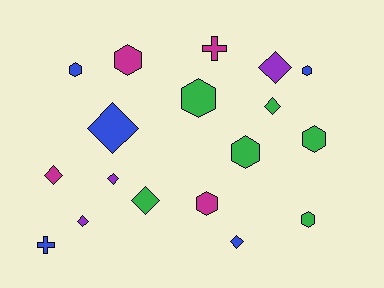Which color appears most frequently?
Green, with 6 objects.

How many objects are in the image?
There are 18 objects.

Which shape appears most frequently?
Diamond, with 8 objects.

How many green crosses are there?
There are no green crosses.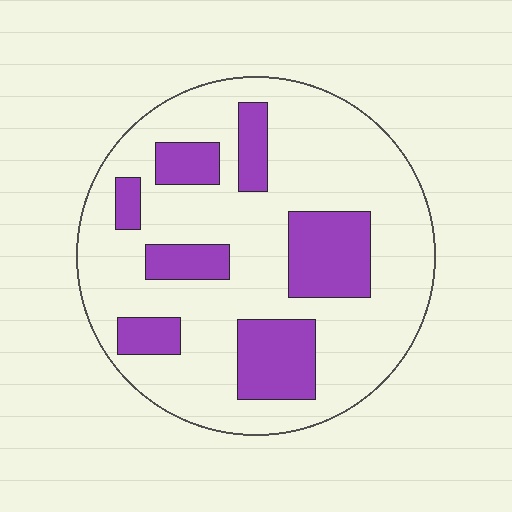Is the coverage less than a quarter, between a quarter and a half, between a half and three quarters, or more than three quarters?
Between a quarter and a half.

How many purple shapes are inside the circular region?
7.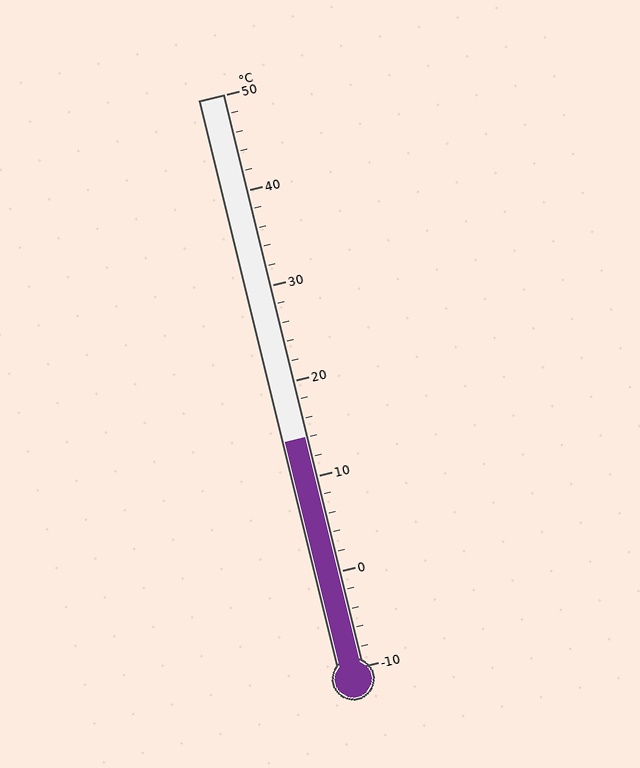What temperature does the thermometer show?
The thermometer shows approximately 14°C.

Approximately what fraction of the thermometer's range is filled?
The thermometer is filled to approximately 40% of its range.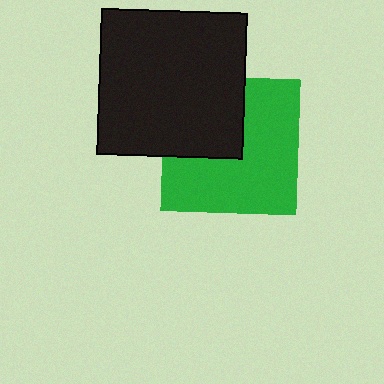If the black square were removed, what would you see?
You would see the complete green square.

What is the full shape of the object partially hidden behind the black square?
The partially hidden object is a green square.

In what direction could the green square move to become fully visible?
The green square could move toward the lower-right. That would shift it out from behind the black square entirely.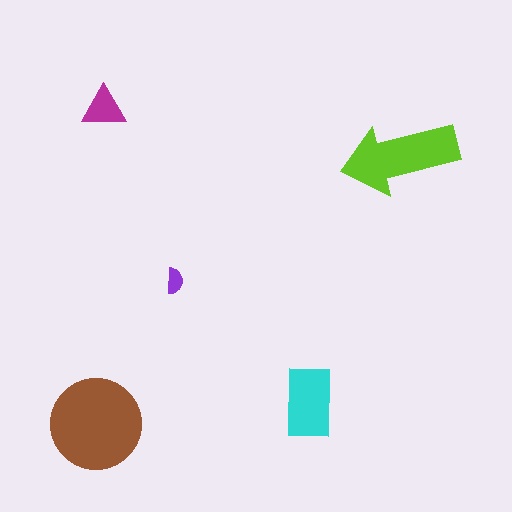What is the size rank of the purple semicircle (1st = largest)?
5th.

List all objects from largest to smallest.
The brown circle, the lime arrow, the cyan rectangle, the magenta triangle, the purple semicircle.